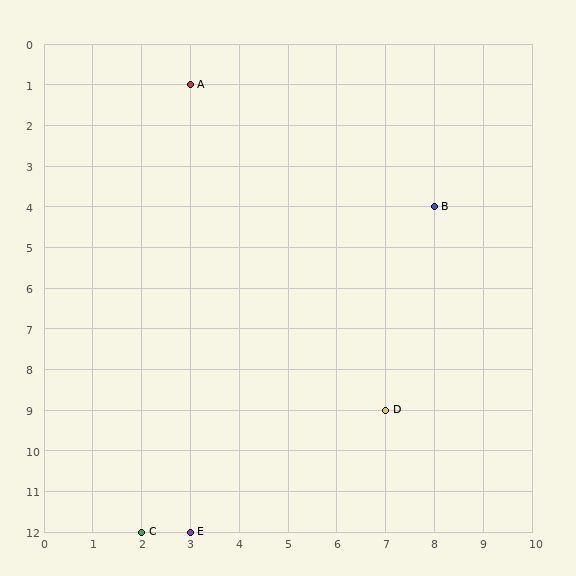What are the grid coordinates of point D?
Point D is at grid coordinates (7, 9).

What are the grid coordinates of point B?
Point B is at grid coordinates (8, 4).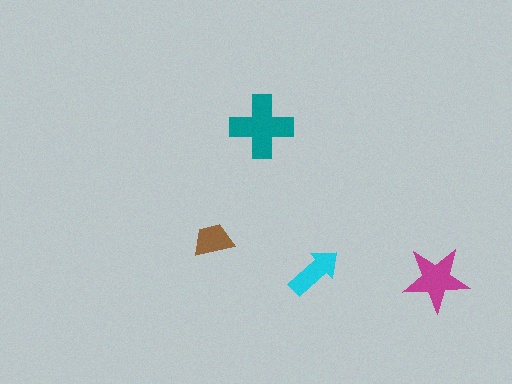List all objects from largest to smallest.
The teal cross, the magenta star, the cyan arrow, the brown trapezoid.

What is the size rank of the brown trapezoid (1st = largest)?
4th.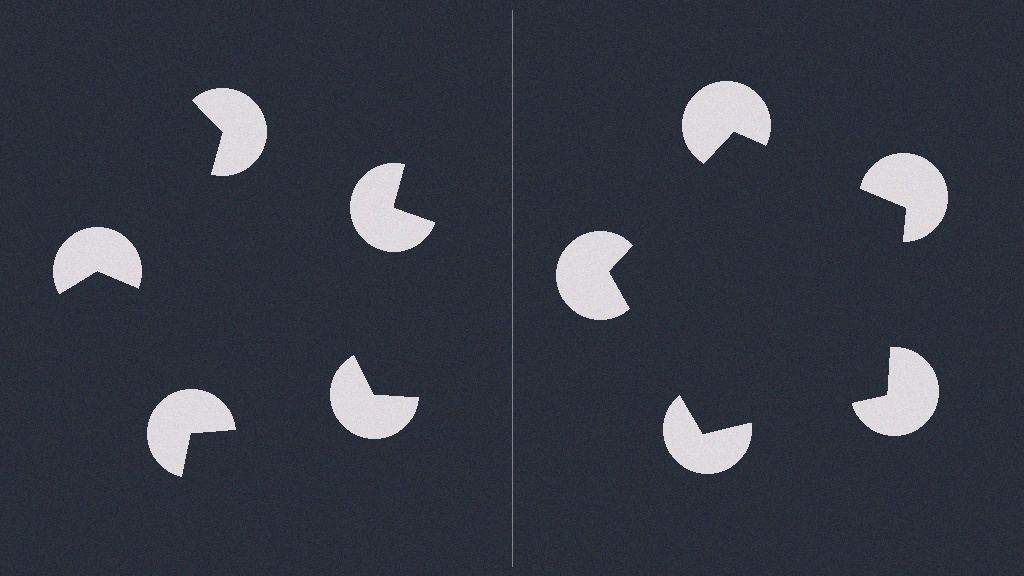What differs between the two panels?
The pac-man discs are positioned identically on both sides; only the wedge orientations differ. On the right they align to a pentagon; on the left they are misaligned.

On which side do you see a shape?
An illusory pentagon appears on the right side. On the left side the wedge cuts are rotated, so no coherent shape forms.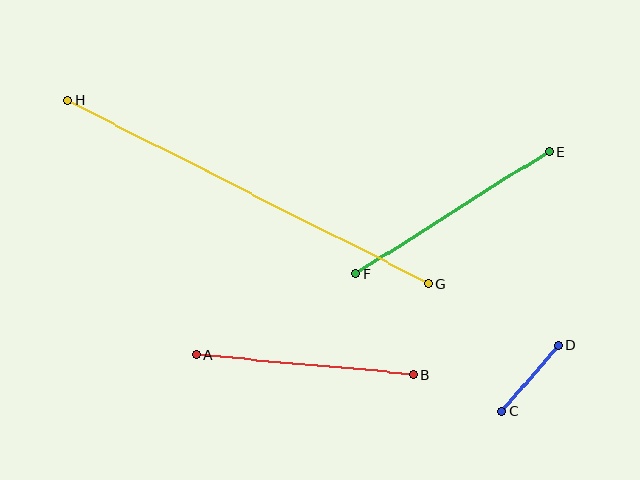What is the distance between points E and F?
The distance is approximately 229 pixels.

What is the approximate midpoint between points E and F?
The midpoint is at approximately (452, 213) pixels.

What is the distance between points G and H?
The distance is approximately 404 pixels.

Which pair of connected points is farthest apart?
Points G and H are farthest apart.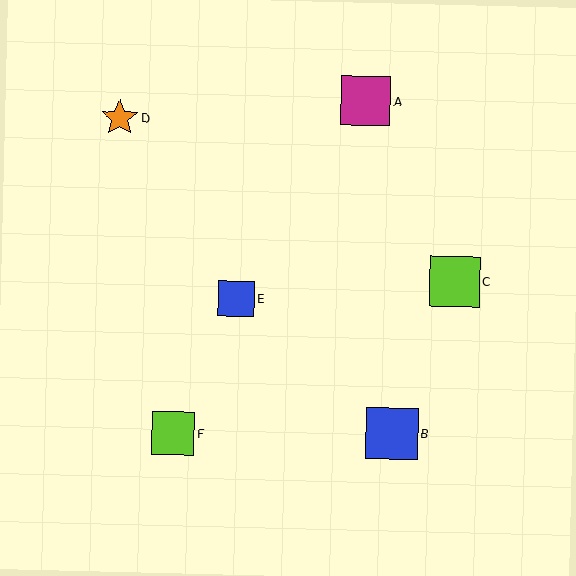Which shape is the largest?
The blue square (labeled B) is the largest.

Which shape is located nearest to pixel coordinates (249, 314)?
The blue square (labeled E) at (236, 299) is nearest to that location.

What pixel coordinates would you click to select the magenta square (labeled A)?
Click at (366, 101) to select the magenta square A.